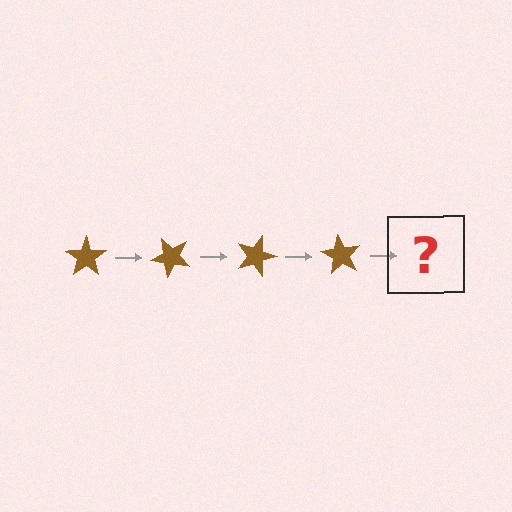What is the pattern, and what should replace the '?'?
The pattern is that the star rotates 45 degrees each step. The '?' should be a brown star rotated 180 degrees.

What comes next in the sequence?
The next element should be a brown star rotated 180 degrees.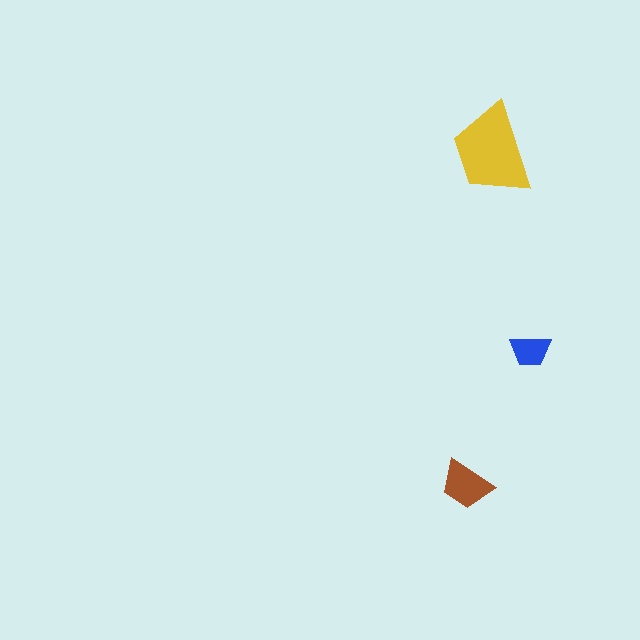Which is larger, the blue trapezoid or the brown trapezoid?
The brown one.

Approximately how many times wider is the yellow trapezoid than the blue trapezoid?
About 2.5 times wider.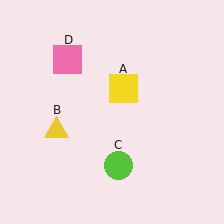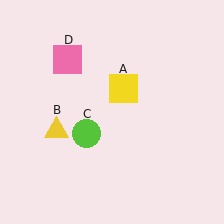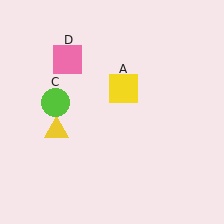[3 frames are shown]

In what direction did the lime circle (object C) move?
The lime circle (object C) moved up and to the left.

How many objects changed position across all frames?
1 object changed position: lime circle (object C).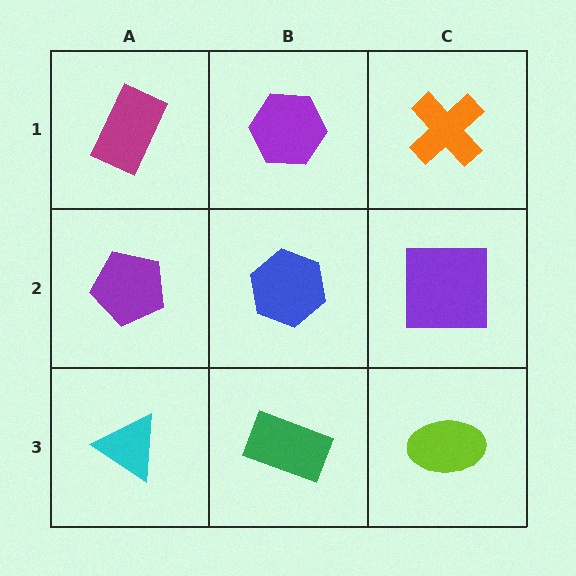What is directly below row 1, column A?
A purple pentagon.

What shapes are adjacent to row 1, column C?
A purple square (row 2, column C), a purple hexagon (row 1, column B).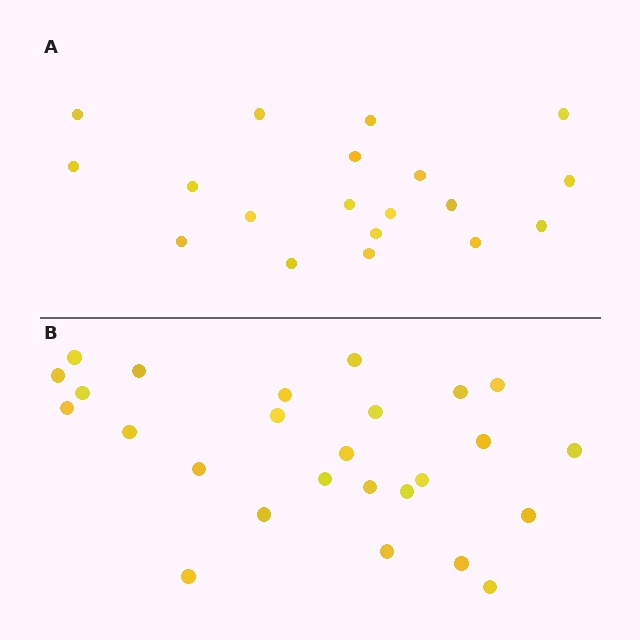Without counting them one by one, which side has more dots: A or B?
Region B (the bottom region) has more dots.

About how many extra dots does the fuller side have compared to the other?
Region B has roughly 8 or so more dots than region A.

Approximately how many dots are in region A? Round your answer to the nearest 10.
About 20 dots. (The exact count is 19, which rounds to 20.)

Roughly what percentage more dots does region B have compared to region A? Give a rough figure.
About 35% more.